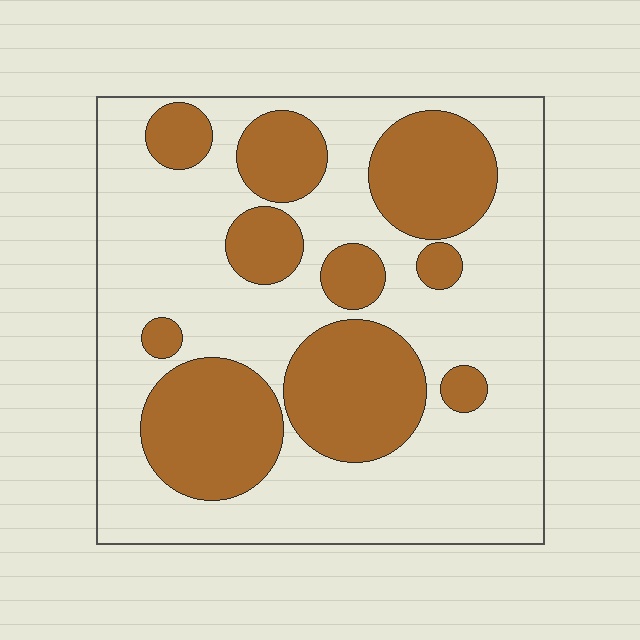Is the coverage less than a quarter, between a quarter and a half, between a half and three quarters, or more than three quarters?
Between a quarter and a half.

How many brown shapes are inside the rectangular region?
10.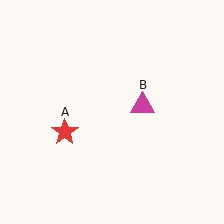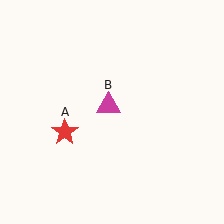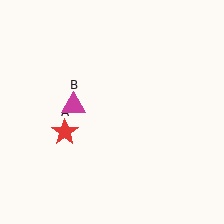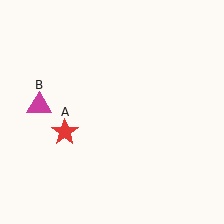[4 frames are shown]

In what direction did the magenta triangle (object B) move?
The magenta triangle (object B) moved left.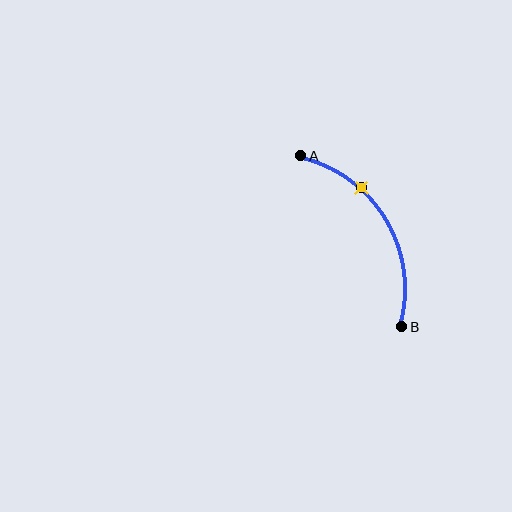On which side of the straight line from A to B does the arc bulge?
The arc bulges to the right of the straight line connecting A and B.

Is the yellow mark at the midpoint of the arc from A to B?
No. The yellow mark lies on the arc but is closer to endpoint A. The arc midpoint would be at the point on the curve equidistant along the arc from both A and B.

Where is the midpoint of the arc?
The arc midpoint is the point on the curve farthest from the straight line joining A and B. It sits to the right of that line.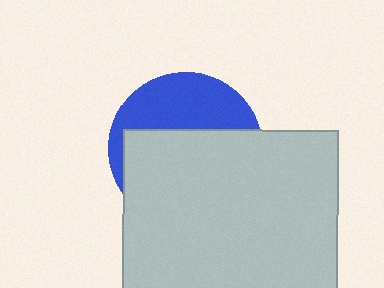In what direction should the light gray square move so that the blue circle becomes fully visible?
The light gray square should move down. That is the shortest direction to clear the overlap and leave the blue circle fully visible.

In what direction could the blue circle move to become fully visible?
The blue circle could move up. That would shift it out from behind the light gray square entirely.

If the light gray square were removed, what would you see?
You would see the complete blue circle.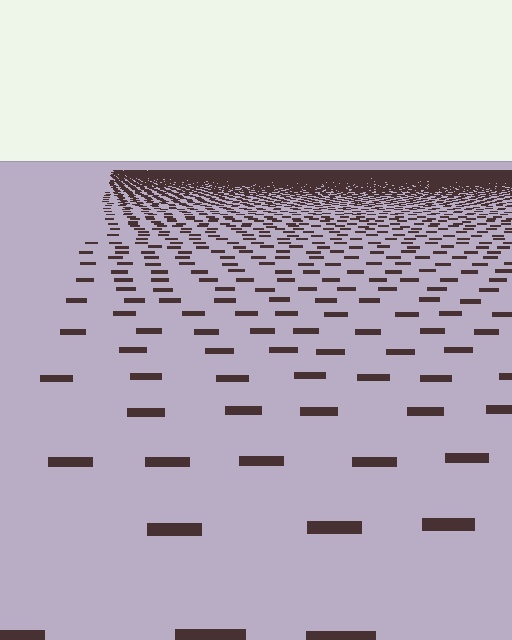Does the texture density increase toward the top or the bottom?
Density increases toward the top.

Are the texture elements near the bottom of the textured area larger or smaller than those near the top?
Larger. Near the bottom, elements are closer to the viewer and appear at a bigger on-screen size.